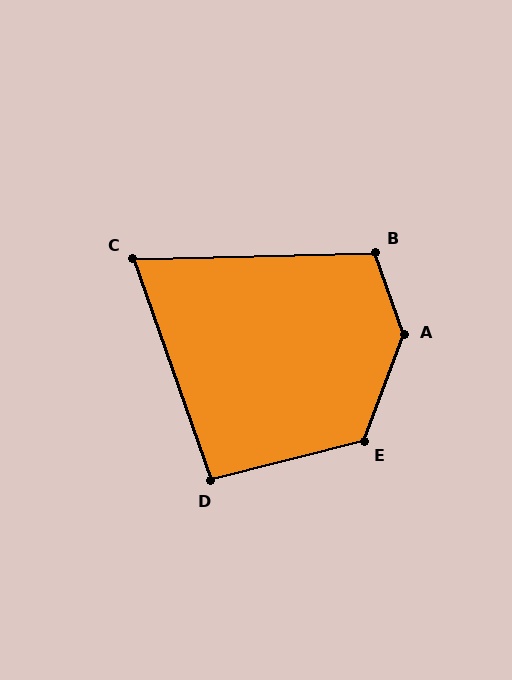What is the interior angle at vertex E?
Approximately 125 degrees (obtuse).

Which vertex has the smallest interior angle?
C, at approximately 72 degrees.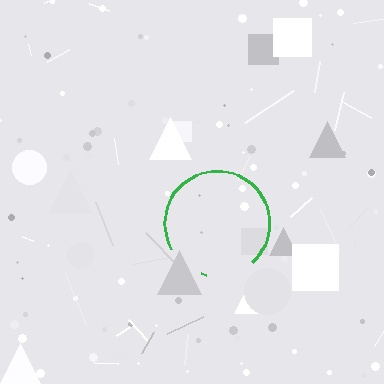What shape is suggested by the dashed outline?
The dashed outline suggests a circle.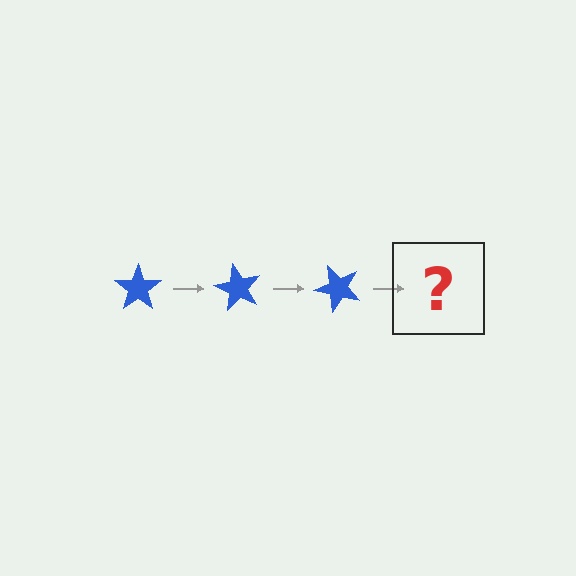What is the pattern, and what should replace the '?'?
The pattern is that the star rotates 60 degrees each step. The '?' should be a blue star rotated 180 degrees.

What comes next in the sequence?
The next element should be a blue star rotated 180 degrees.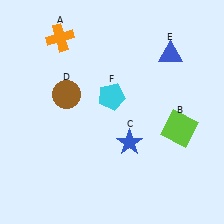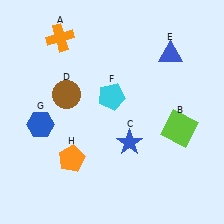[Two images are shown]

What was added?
A blue hexagon (G), an orange pentagon (H) were added in Image 2.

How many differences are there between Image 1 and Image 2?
There are 2 differences between the two images.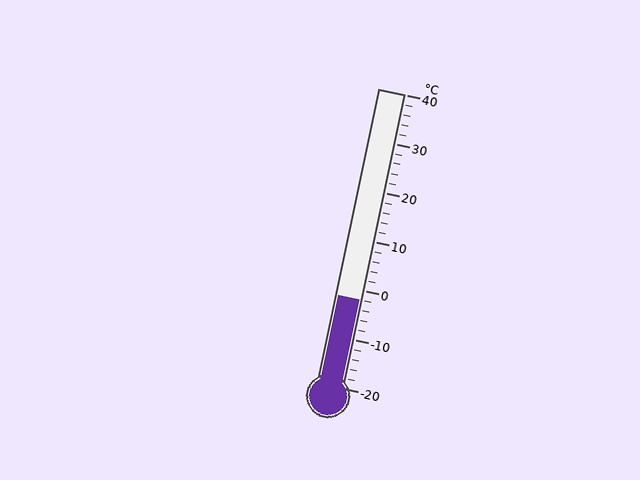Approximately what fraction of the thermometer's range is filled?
The thermometer is filled to approximately 30% of its range.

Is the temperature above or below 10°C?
The temperature is below 10°C.